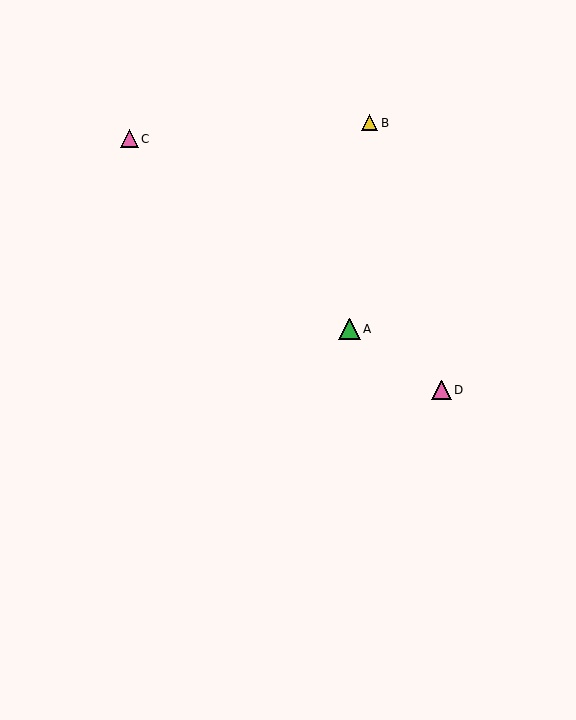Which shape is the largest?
The green triangle (labeled A) is the largest.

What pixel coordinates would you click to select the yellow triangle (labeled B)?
Click at (370, 123) to select the yellow triangle B.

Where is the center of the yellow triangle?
The center of the yellow triangle is at (370, 123).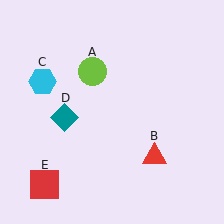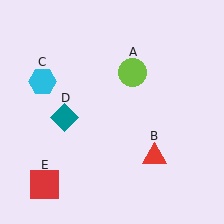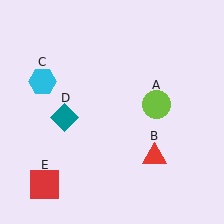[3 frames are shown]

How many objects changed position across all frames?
1 object changed position: lime circle (object A).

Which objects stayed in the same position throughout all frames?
Red triangle (object B) and cyan hexagon (object C) and teal diamond (object D) and red square (object E) remained stationary.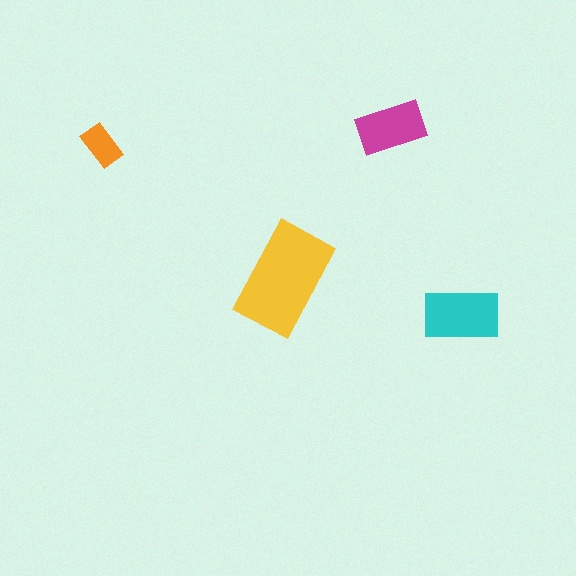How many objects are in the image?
There are 4 objects in the image.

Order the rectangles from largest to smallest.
the yellow one, the cyan one, the magenta one, the orange one.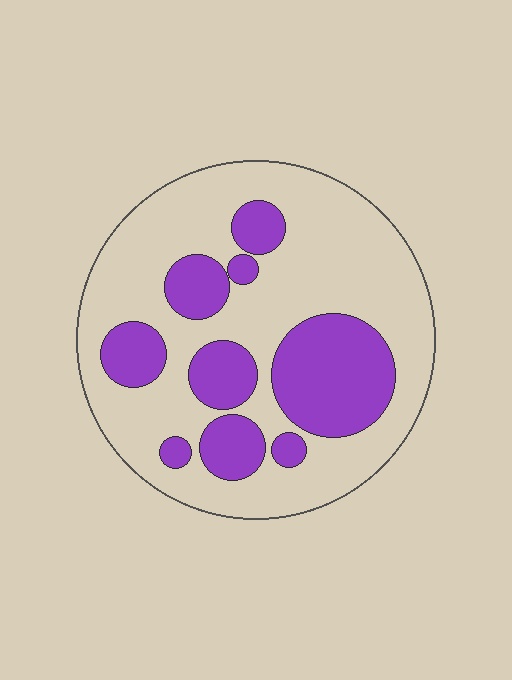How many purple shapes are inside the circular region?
9.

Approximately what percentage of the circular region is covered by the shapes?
Approximately 30%.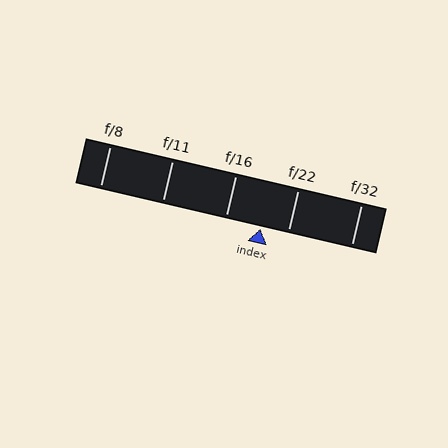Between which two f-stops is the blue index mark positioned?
The index mark is between f/16 and f/22.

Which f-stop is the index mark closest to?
The index mark is closest to f/22.